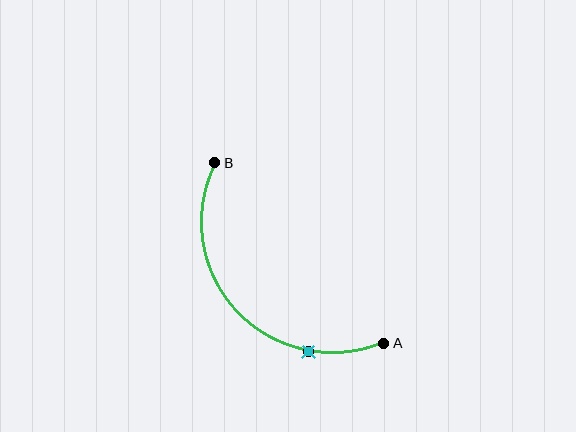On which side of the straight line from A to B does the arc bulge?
The arc bulges below and to the left of the straight line connecting A and B.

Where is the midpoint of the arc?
The arc midpoint is the point on the curve farthest from the straight line joining A and B. It sits below and to the left of that line.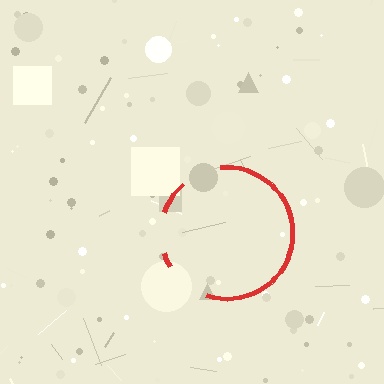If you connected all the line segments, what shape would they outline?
They would outline a circle.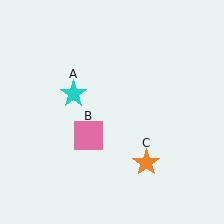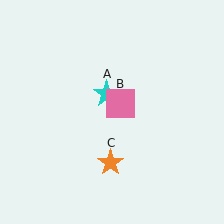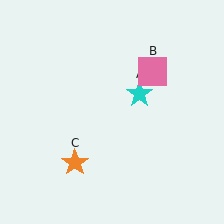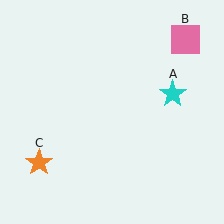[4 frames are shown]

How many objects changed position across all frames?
3 objects changed position: cyan star (object A), pink square (object B), orange star (object C).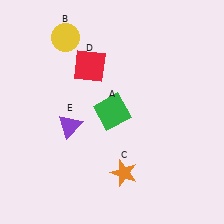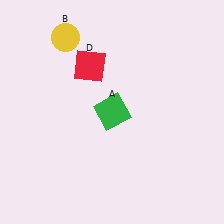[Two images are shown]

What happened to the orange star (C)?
The orange star (C) was removed in Image 2. It was in the bottom-right area of Image 1.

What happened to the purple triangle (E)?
The purple triangle (E) was removed in Image 2. It was in the bottom-left area of Image 1.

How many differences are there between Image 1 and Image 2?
There are 2 differences between the two images.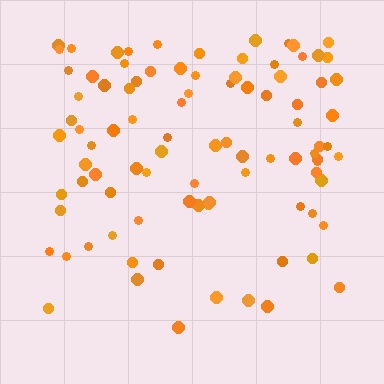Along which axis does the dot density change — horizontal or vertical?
Vertical.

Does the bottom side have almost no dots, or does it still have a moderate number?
Still a moderate number, just noticeably fewer than the top.